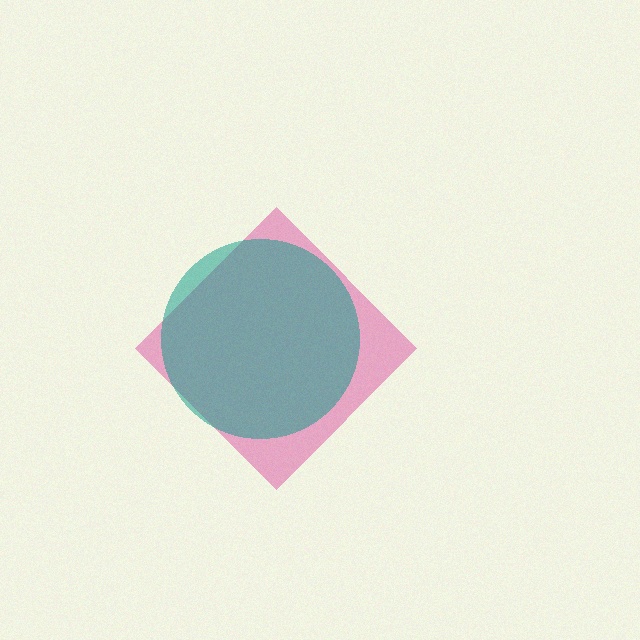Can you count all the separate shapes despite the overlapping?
Yes, there are 2 separate shapes.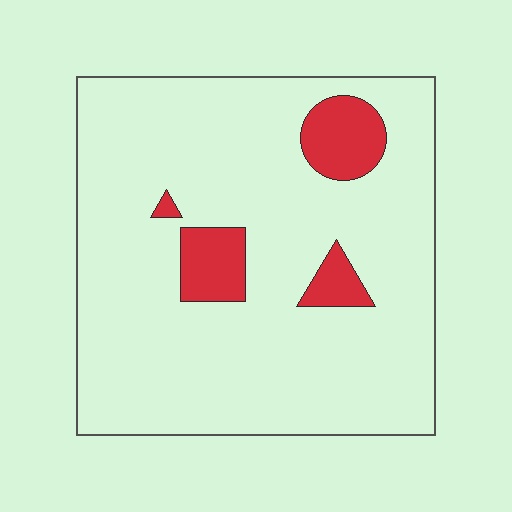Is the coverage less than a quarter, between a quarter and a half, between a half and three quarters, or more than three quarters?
Less than a quarter.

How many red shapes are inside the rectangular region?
4.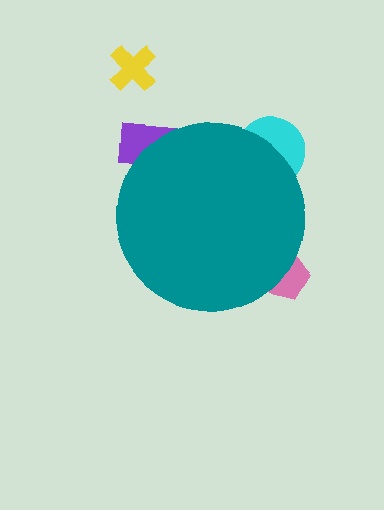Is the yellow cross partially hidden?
No, the yellow cross is fully visible.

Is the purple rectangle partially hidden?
Yes, the purple rectangle is partially hidden behind the teal circle.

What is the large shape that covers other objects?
A teal circle.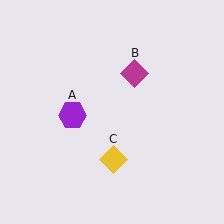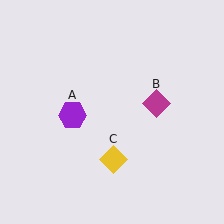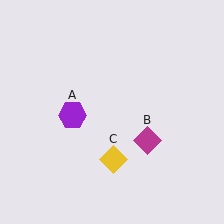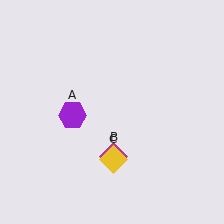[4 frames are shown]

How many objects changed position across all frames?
1 object changed position: magenta diamond (object B).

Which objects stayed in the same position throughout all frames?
Purple hexagon (object A) and yellow diamond (object C) remained stationary.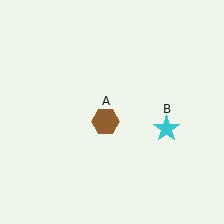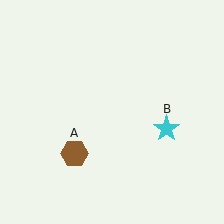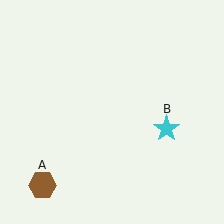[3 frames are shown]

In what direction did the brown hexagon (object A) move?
The brown hexagon (object A) moved down and to the left.